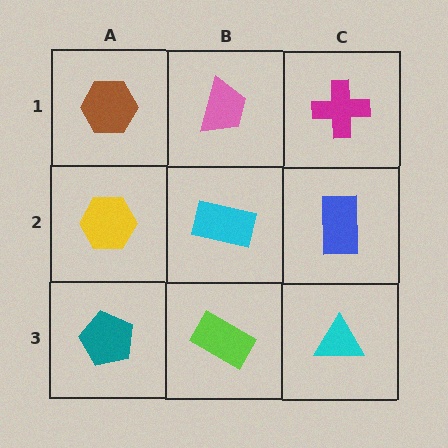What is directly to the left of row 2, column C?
A cyan rectangle.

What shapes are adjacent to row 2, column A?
A brown hexagon (row 1, column A), a teal pentagon (row 3, column A), a cyan rectangle (row 2, column B).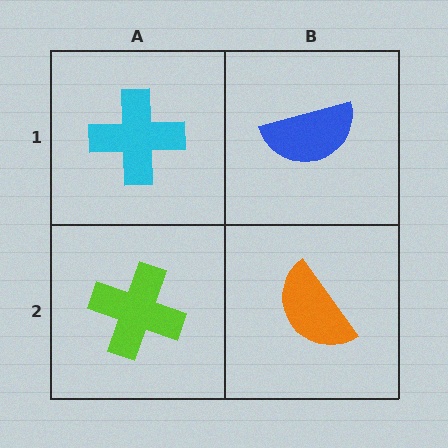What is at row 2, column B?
An orange semicircle.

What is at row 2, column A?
A lime cross.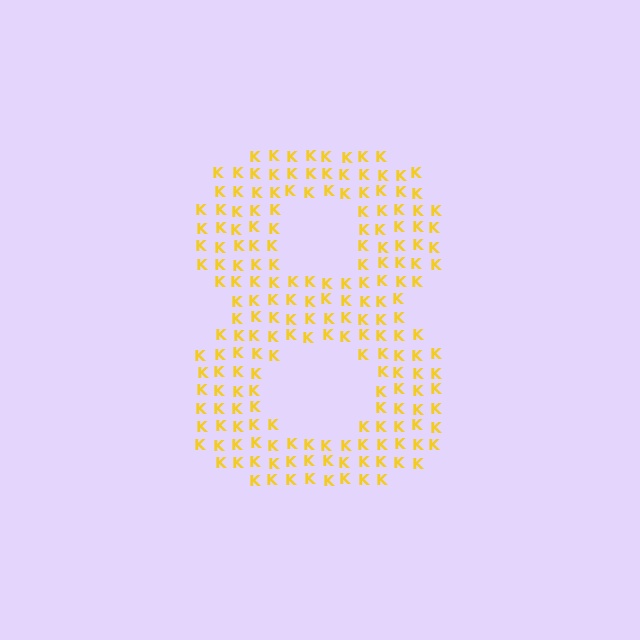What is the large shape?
The large shape is the digit 8.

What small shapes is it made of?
It is made of small letter K's.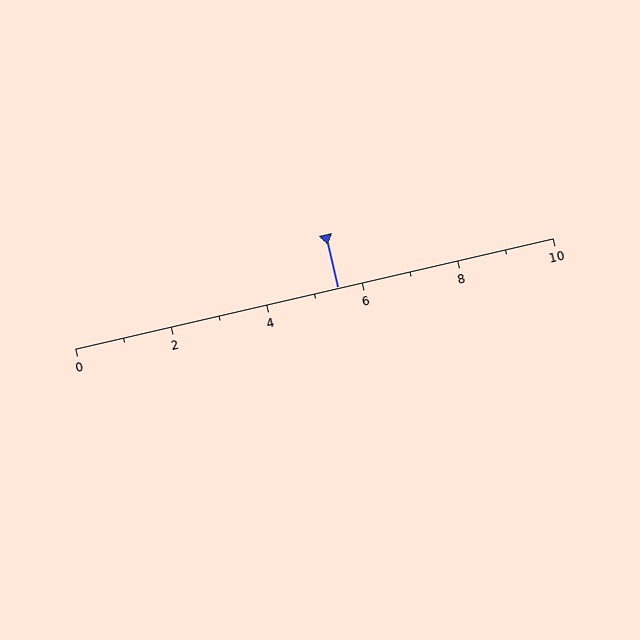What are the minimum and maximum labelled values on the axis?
The axis runs from 0 to 10.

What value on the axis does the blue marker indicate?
The marker indicates approximately 5.5.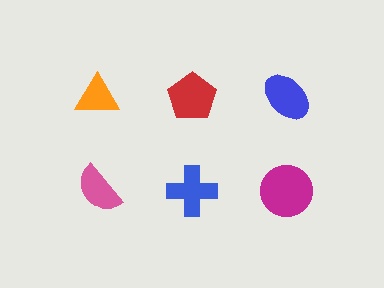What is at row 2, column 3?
A magenta circle.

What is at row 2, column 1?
A pink semicircle.